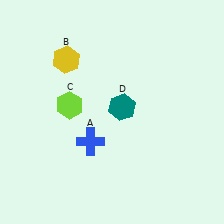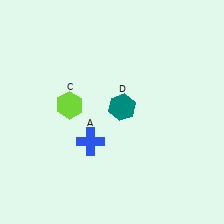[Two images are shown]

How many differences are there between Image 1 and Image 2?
There is 1 difference between the two images.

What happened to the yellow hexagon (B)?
The yellow hexagon (B) was removed in Image 2. It was in the top-left area of Image 1.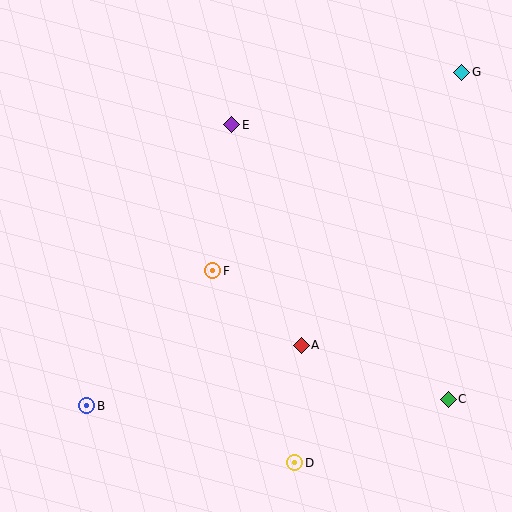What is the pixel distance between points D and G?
The distance between D and G is 425 pixels.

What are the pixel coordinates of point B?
Point B is at (86, 406).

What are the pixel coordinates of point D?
Point D is at (295, 463).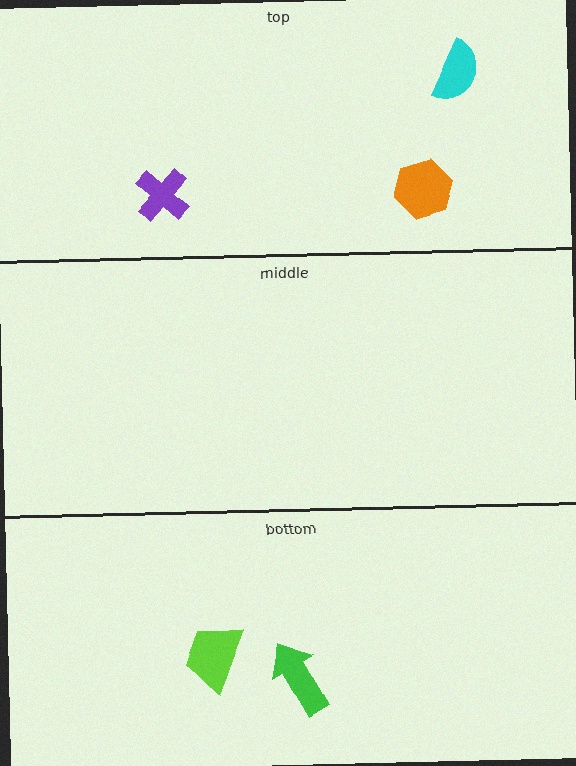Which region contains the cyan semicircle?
The top region.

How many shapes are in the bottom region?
2.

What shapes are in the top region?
The cyan semicircle, the purple cross, the orange hexagon.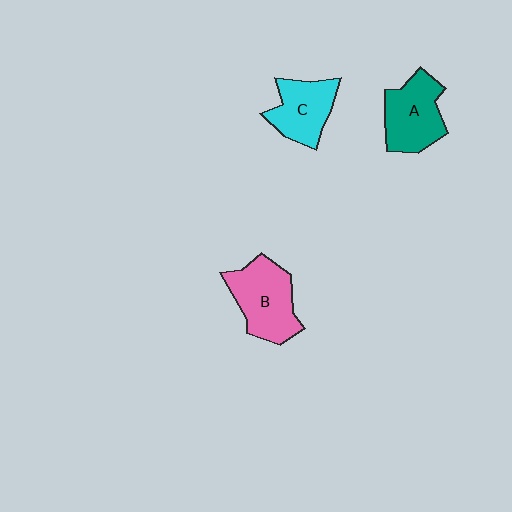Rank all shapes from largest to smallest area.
From largest to smallest: B (pink), A (teal), C (cyan).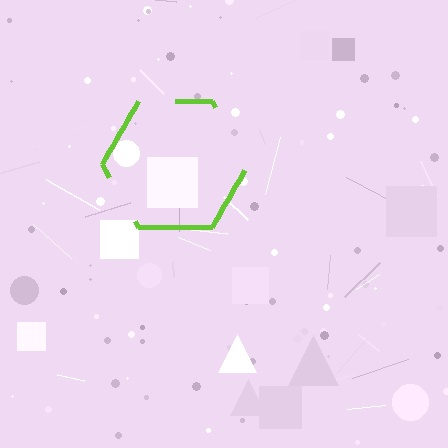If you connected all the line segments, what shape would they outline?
They would outline a hexagon.